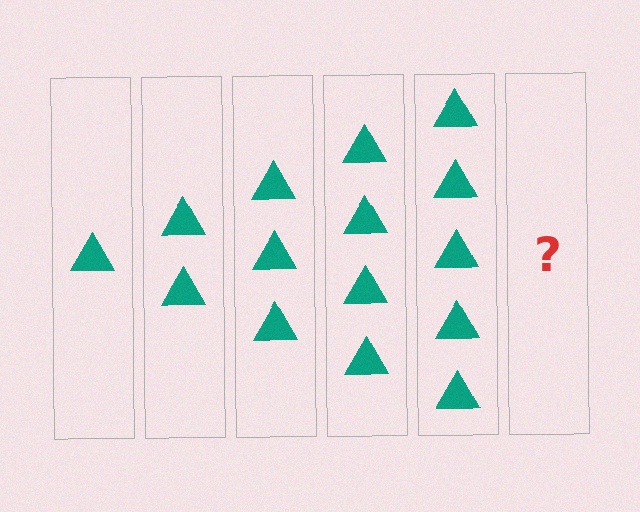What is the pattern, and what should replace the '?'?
The pattern is that each step adds one more triangle. The '?' should be 6 triangles.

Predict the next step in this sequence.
The next step is 6 triangles.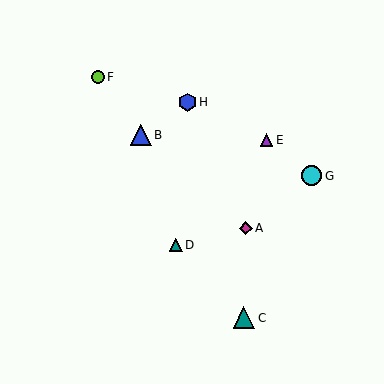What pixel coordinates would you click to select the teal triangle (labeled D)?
Click at (176, 245) to select the teal triangle D.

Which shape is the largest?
The teal triangle (labeled C) is the largest.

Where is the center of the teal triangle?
The center of the teal triangle is at (244, 318).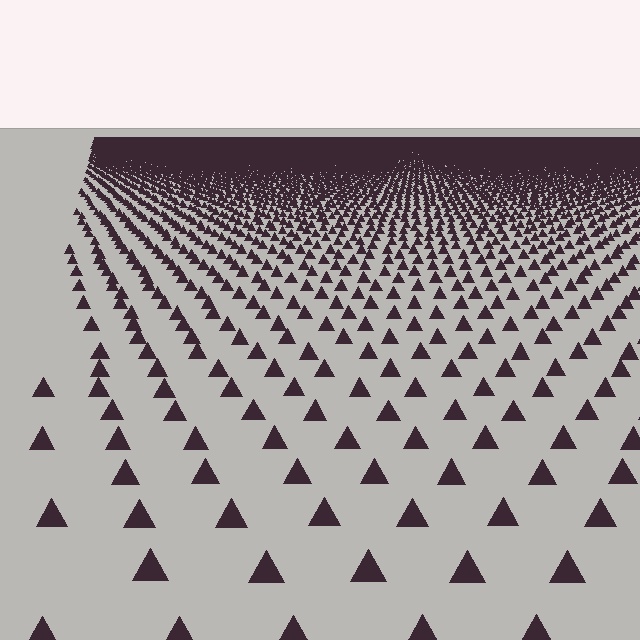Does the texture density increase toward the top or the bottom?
Density increases toward the top.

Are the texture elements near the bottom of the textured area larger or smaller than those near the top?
Larger. Near the bottom, elements are closer to the viewer and appear at a bigger on-screen size.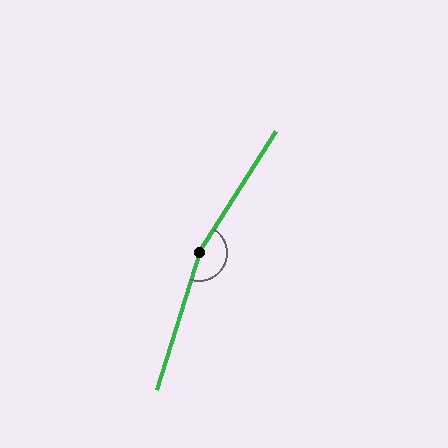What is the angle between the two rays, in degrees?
Approximately 165 degrees.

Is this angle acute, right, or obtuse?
It is obtuse.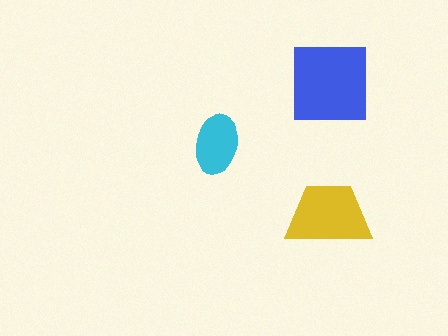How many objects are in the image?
There are 3 objects in the image.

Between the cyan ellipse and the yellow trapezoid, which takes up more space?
The yellow trapezoid.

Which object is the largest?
The blue square.